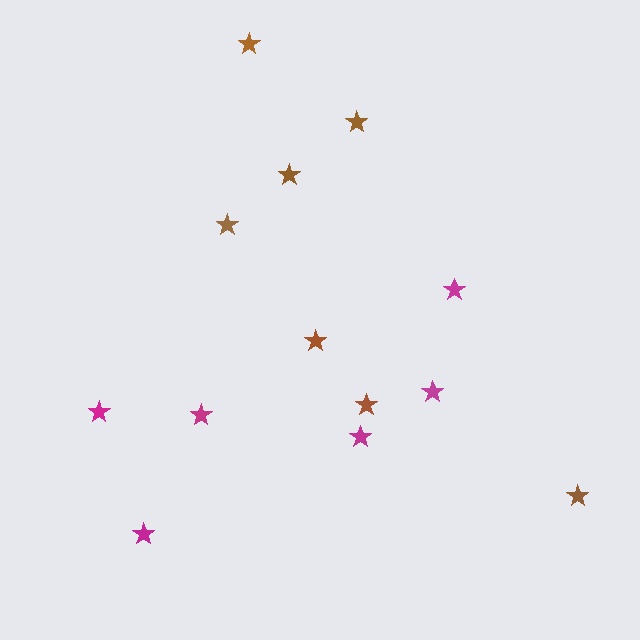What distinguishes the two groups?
There are 2 groups: one group of brown stars (7) and one group of magenta stars (6).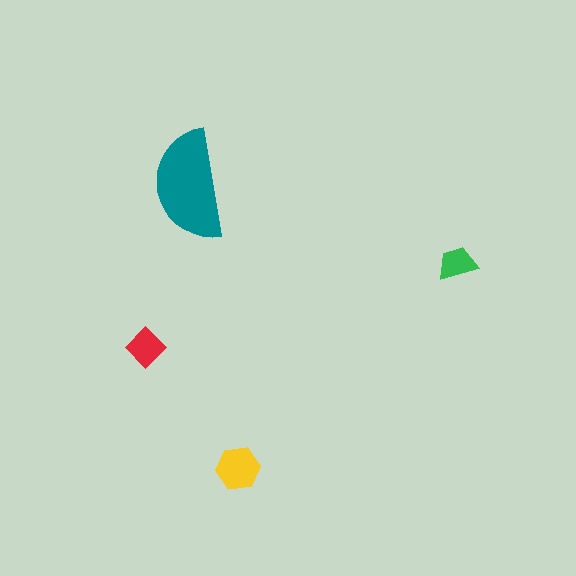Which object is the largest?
The teal semicircle.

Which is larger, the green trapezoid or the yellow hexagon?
The yellow hexagon.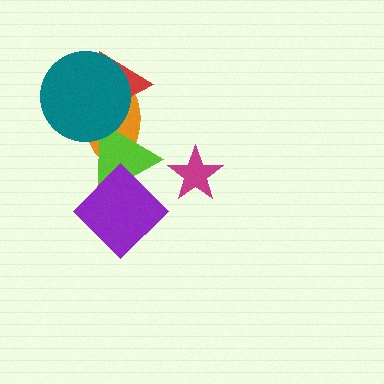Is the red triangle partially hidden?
Yes, it is partially covered by another shape.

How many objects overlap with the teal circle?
3 objects overlap with the teal circle.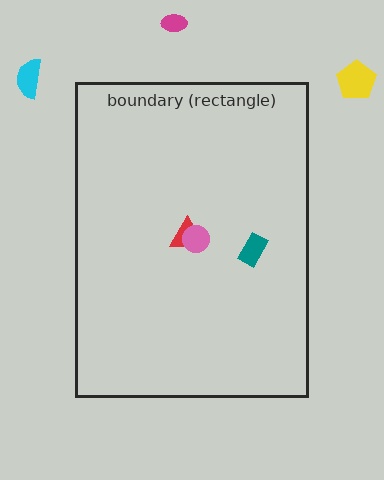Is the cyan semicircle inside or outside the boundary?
Outside.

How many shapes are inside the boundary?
3 inside, 3 outside.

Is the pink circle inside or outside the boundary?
Inside.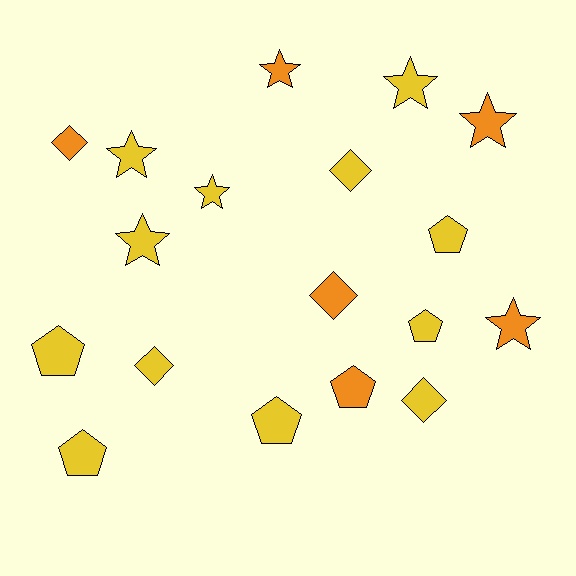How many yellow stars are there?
There are 4 yellow stars.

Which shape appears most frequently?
Star, with 7 objects.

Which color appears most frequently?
Yellow, with 12 objects.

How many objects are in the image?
There are 18 objects.